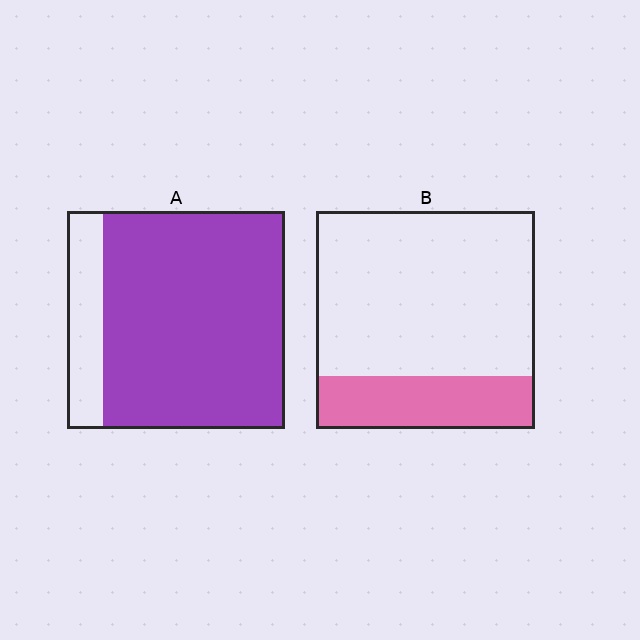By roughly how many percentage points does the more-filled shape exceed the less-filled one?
By roughly 60 percentage points (A over B).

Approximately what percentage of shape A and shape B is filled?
A is approximately 85% and B is approximately 25%.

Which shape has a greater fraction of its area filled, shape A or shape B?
Shape A.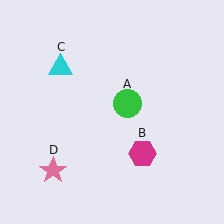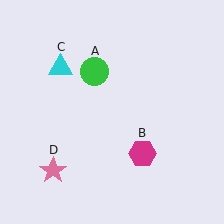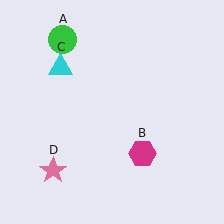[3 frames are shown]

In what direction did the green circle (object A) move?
The green circle (object A) moved up and to the left.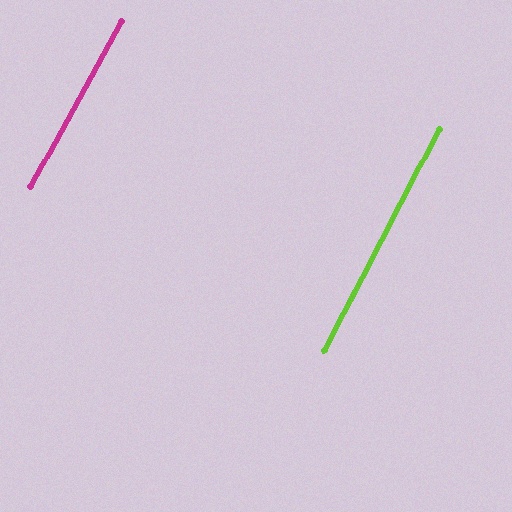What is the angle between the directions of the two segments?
Approximately 2 degrees.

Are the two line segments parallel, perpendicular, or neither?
Parallel — their directions differ by only 1.8°.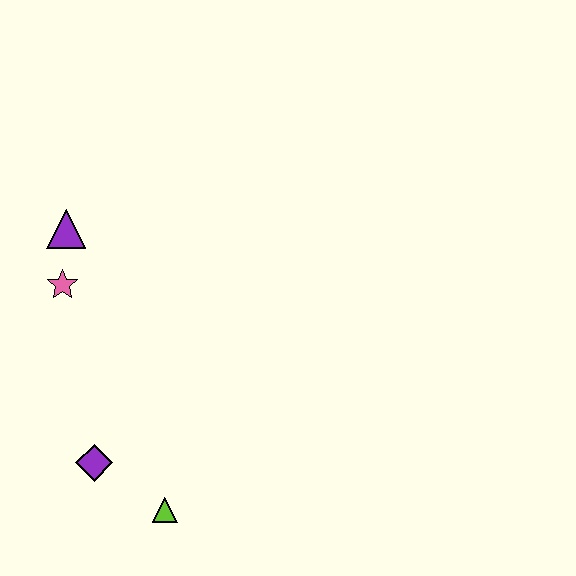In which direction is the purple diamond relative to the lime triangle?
The purple diamond is to the left of the lime triangle.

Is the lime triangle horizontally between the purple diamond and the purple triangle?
No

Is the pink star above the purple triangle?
No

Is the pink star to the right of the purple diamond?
No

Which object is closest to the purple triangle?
The pink star is closest to the purple triangle.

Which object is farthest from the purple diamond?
The purple triangle is farthest from the purple diamond.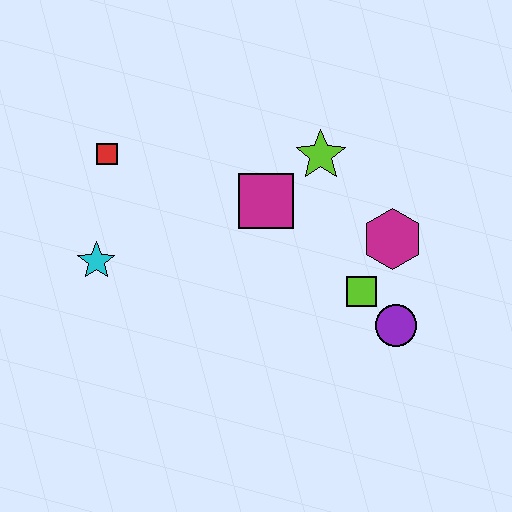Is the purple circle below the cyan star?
Yes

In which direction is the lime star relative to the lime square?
The lime star is above the lime square.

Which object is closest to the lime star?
The magenta square is closest to the lime star.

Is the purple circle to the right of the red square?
Yes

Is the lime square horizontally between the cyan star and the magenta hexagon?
Yes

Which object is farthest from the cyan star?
The purple circle is farthest from the cyan star.